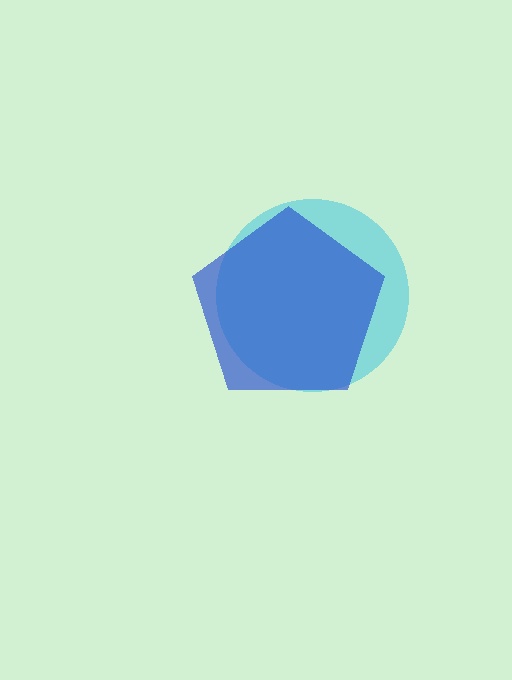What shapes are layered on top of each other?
The layered shapes are: a cyan circle, a blue pentagon.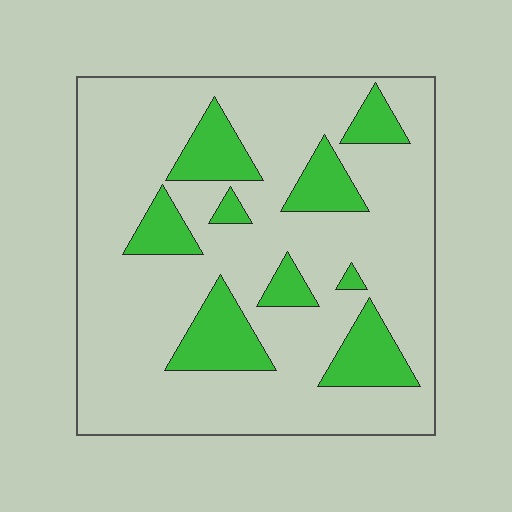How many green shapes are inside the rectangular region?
9.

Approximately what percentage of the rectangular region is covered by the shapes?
Approximately 20%.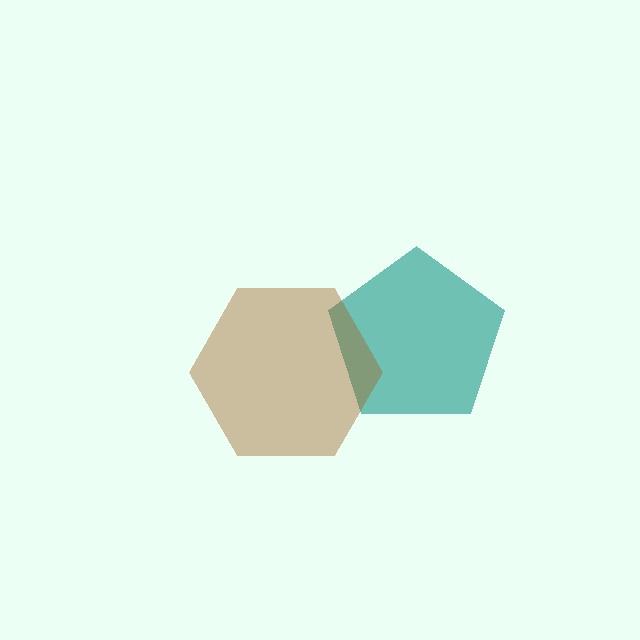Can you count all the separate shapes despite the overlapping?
Yes, there are 2 separate shapes.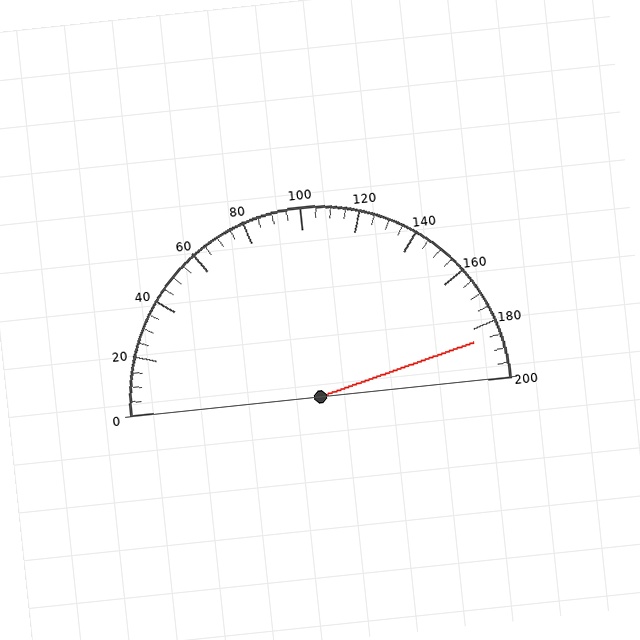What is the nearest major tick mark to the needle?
The nearest major tick mark is 180.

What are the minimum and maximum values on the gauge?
The gauge ranges from 0 to 200.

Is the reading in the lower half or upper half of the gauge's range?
The reading is in the upper half of the range (0 to 200).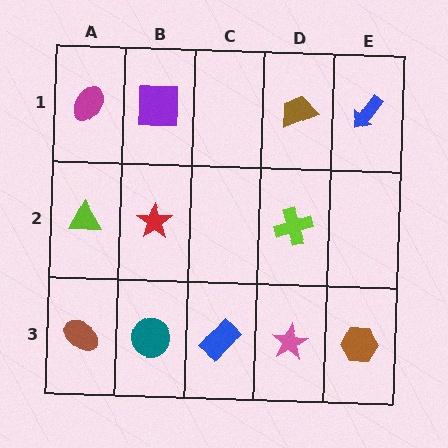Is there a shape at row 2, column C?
No, that cell is empty.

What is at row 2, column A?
A lime triangle.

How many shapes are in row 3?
5 shapes.